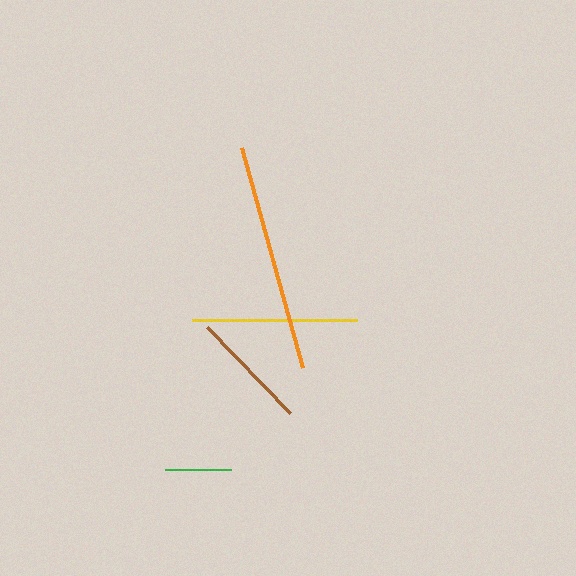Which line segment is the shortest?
The green line is the shortest at approximately 65 pixels.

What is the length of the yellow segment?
The yellow segment is approximately 165 pixels long.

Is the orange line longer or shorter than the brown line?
The orange line is longer than the brown line.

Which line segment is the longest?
The orange line is the longest at approximately 229 pixels.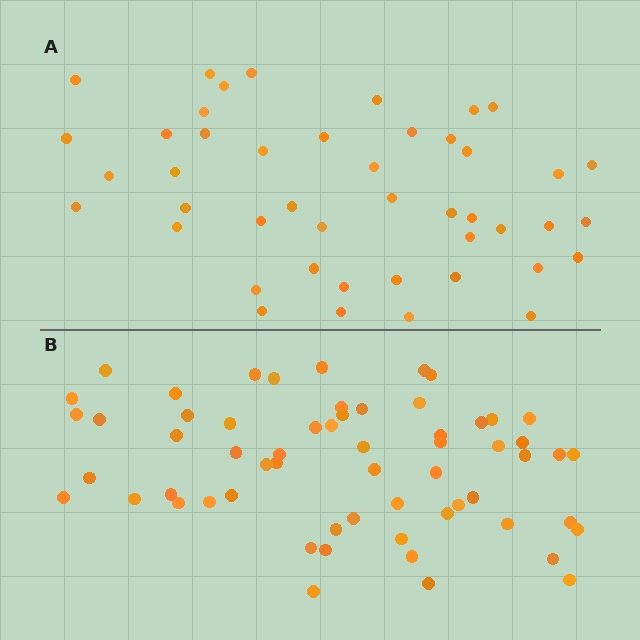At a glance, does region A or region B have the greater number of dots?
Region B (the bottom region) has more dots.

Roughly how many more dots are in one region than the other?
Region B has approximately 15 more dots than region A.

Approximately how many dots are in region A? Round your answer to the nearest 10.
About 40 dots. (The exact count is 45, which rounds to 40.)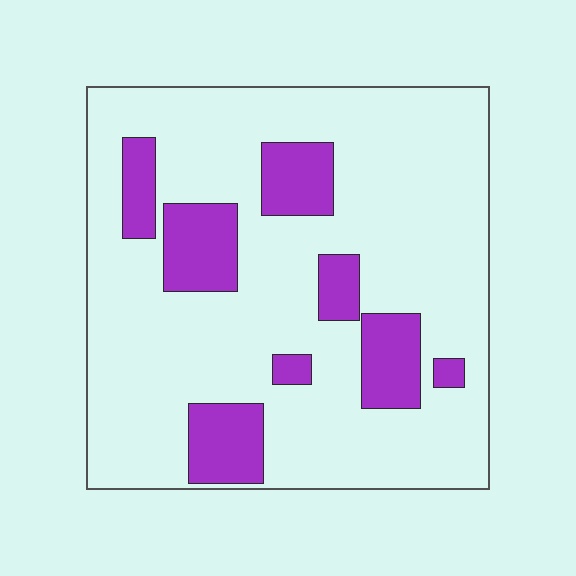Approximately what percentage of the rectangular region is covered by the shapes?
Approximately 20%.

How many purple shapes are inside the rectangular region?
8.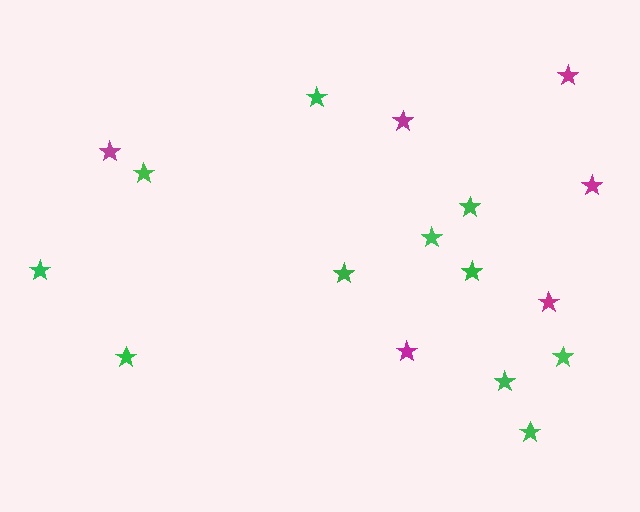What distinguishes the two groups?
There are 2 groups: one group of magenta stars (6) and one group of green stars (11).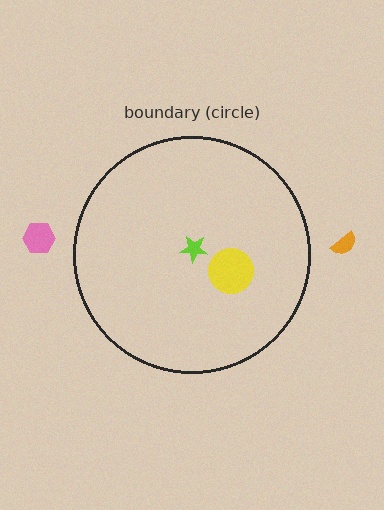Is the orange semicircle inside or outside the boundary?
Outside.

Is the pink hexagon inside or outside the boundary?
Outside.